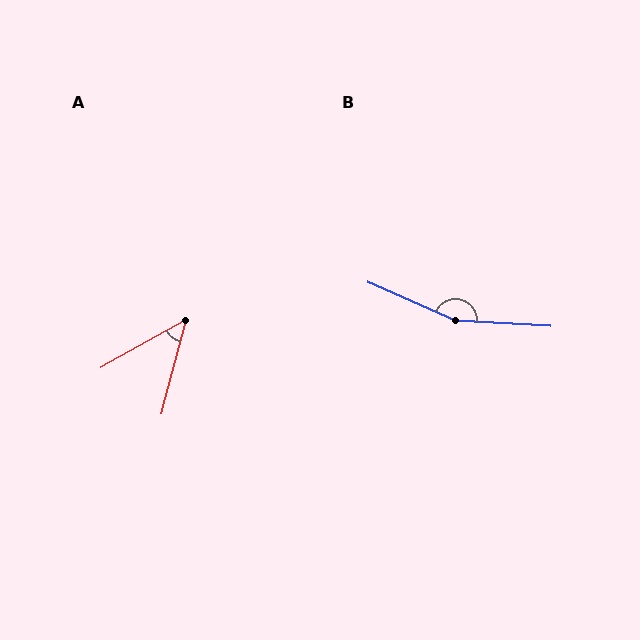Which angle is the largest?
B, at approximately 160 degrees.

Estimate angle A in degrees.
Approximately 46 degrees.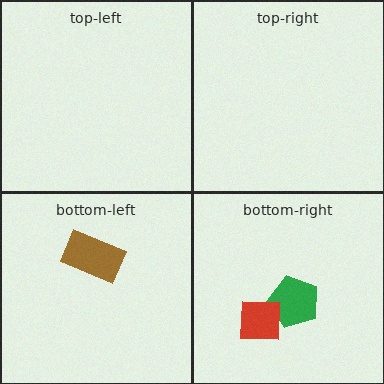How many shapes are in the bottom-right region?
2.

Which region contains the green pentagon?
The bottom-right region.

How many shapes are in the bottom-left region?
1.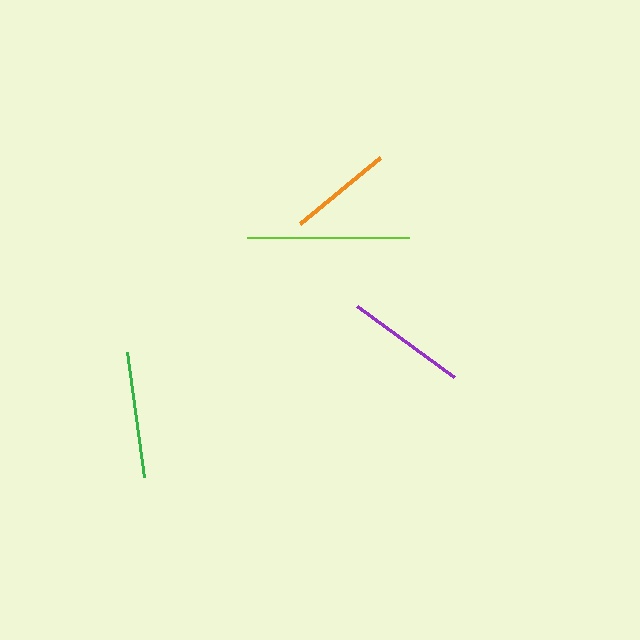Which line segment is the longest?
The lime line is the longest at approximately 162 pixels.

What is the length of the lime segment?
The lime segment is approximately 162 pixels long.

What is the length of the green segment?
The green segment is approximately 127 pixels long.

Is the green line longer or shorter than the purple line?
The green line is longer than the purple line.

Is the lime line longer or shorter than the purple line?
The lime line is longer than the purple line.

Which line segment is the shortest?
The orange line is the shortest at approximately 104 pixels.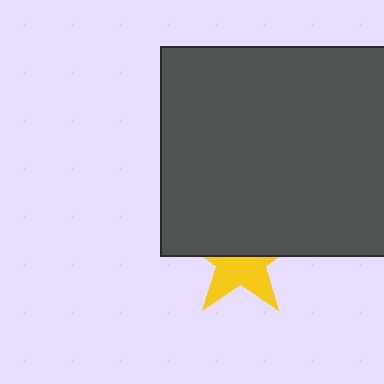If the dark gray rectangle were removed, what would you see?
You would see the complete yellow star.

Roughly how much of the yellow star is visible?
About half of it is visible (roughly 47%).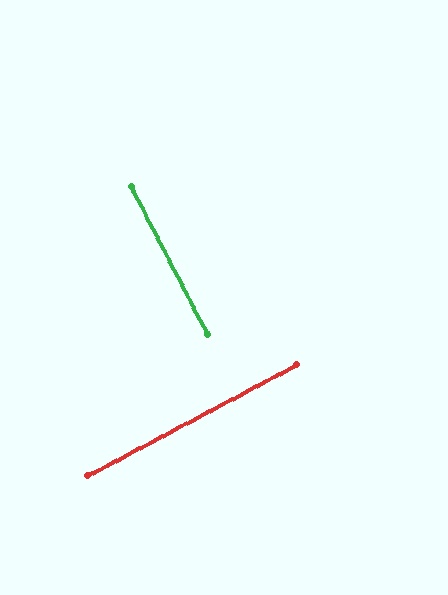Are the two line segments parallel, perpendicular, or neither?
Perpendicular — they meet at approximately 90°.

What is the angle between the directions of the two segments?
Approximately 90 degrees.